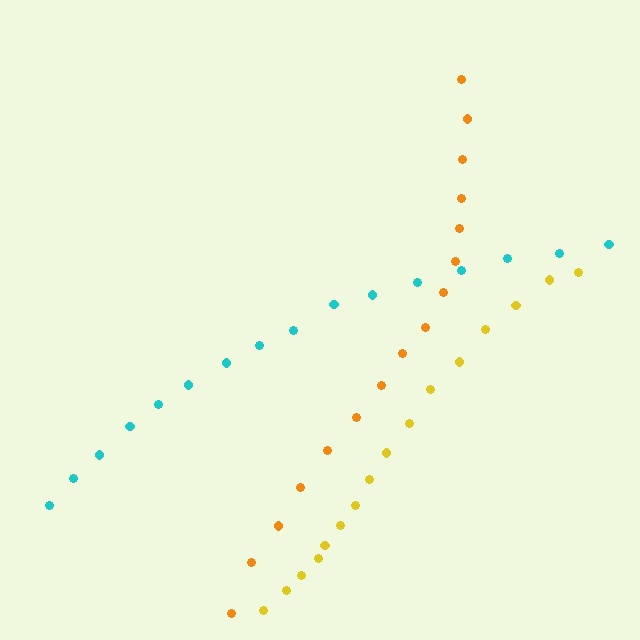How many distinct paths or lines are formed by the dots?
There are 3 distinct paths.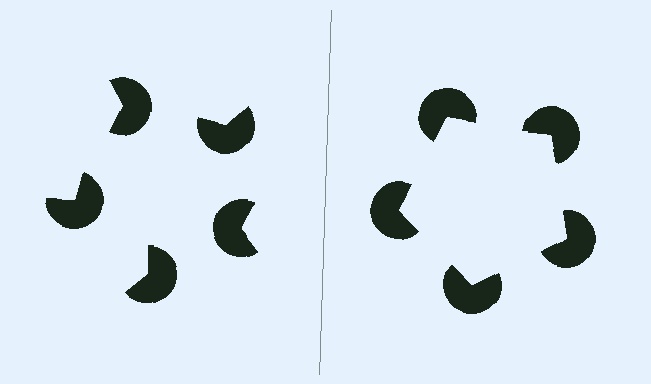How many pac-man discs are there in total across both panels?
10 — 5 on each side.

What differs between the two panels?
The pac-man discs are positioned identically on both sides; only the wedge orientations differ. On the right they align to a pentagon; on the left they are misaligned.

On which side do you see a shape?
An illusory pentagon appears on the right side. On the left side the wedge cuts are rotated, so no coherent shape forms.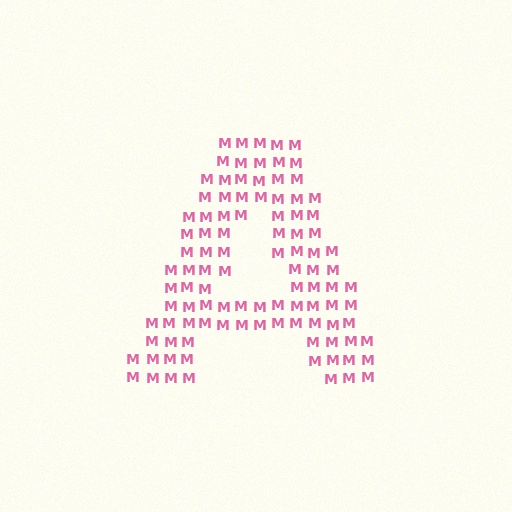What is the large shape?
The large shape is the letter A.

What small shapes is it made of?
It is made of small letter M's.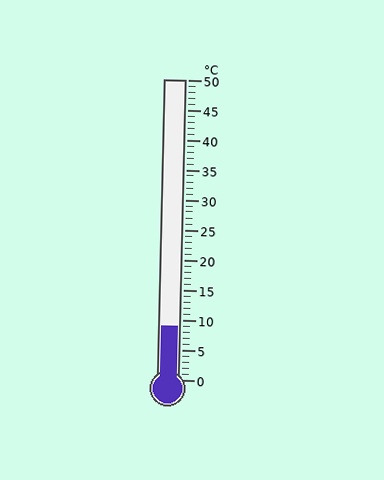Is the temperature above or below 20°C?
The temperature is below 20°C.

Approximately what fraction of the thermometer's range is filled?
The thermometer is filled to approximately 20% of its range.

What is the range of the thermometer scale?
The thermometer scale ranges from 0°C to 50°C.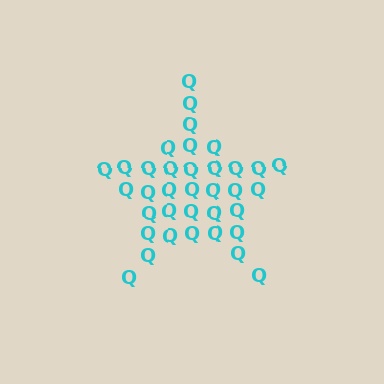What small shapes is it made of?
It is made of small letter Q's.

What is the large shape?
The large shape is a star.